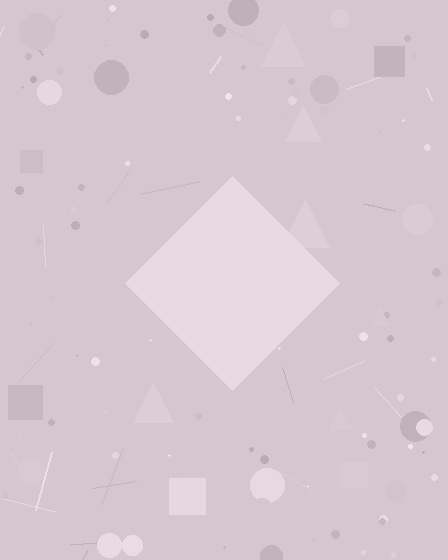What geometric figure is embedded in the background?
A diamond is embedded in the background.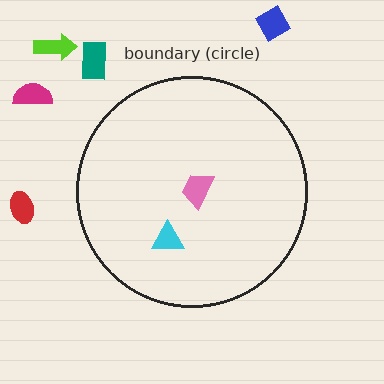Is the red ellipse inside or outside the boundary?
Outside.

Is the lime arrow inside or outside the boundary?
Outside.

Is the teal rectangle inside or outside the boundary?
Outside.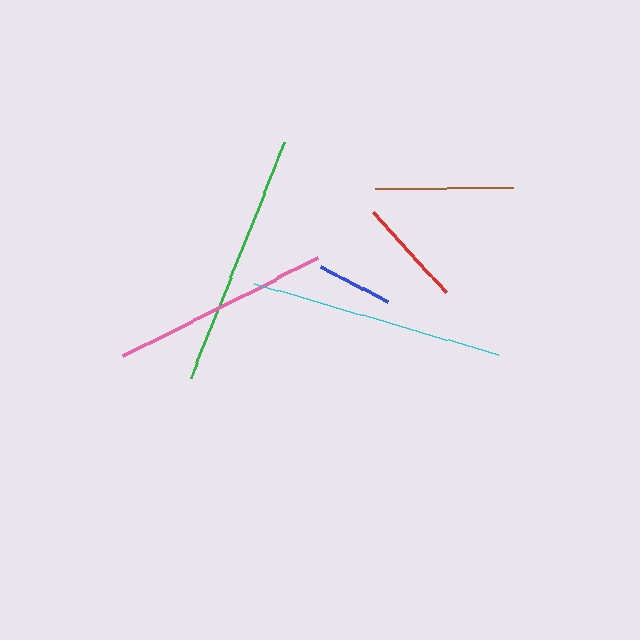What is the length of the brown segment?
The brown segment is approximately 138 pixels long.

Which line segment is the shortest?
The blue line is the shortest at approximately 75 pixels.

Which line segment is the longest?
The cyan line is the longest at approximately 255 pixels.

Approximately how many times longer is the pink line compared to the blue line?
The pink line is approximately 2.9 times the length of the blue line.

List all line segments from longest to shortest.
From longest to shortest: cyan, green, pink, brown, red, blue.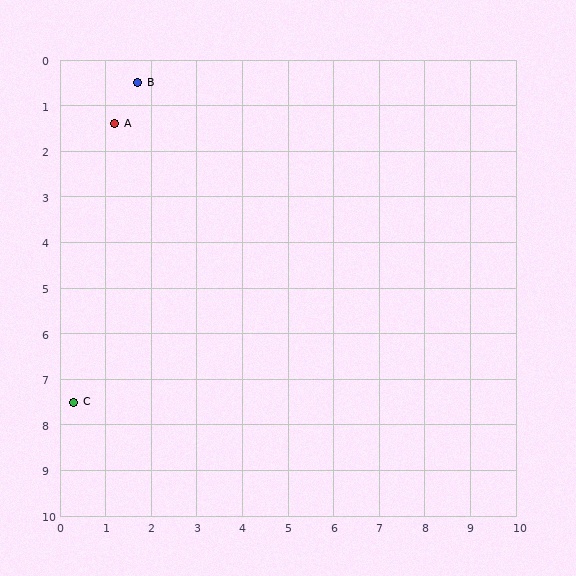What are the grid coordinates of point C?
Point C is at approximately (0.3, 7.5).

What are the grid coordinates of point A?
Point A is at approximately (1.2, 1.4).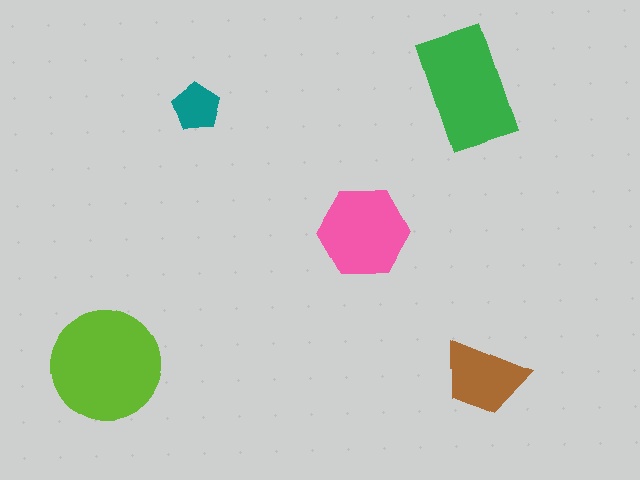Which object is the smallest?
The teal pentagon.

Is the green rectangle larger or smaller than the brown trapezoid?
Larger.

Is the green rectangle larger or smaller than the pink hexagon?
Larger.